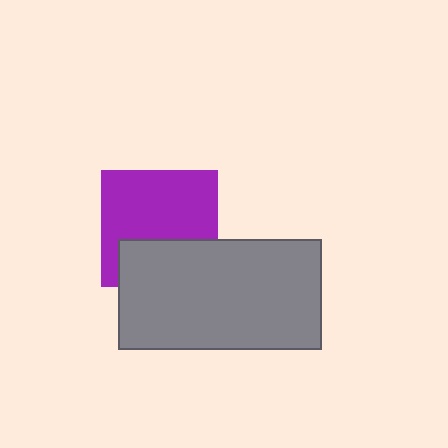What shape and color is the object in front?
The object in front is a gray rectangle.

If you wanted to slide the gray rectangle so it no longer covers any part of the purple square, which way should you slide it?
Slide it down — that is the most direct way to separate the two shapes.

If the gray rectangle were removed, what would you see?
You would see the complete purple square.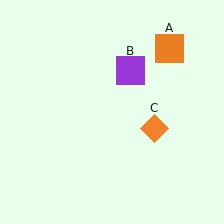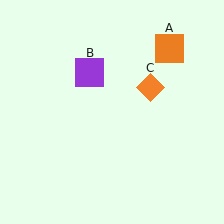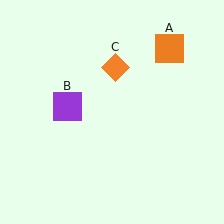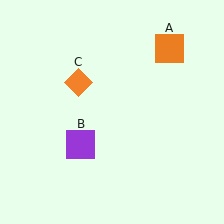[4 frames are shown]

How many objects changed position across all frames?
2 objects changed position: purple square (object B), orange diamond (object C).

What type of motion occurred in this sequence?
The purple square (object B), orange diamond (object C) rotated counterclockwise around the center of the scene.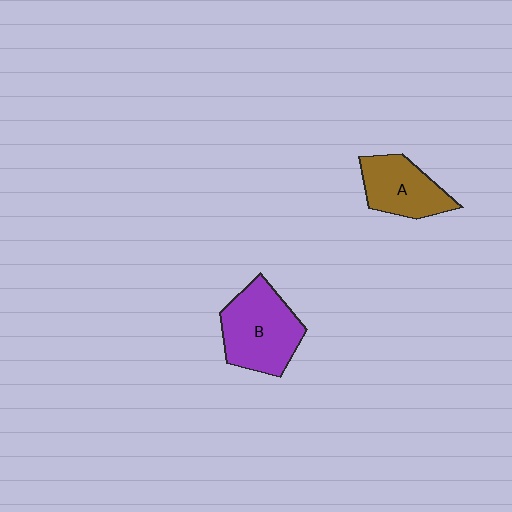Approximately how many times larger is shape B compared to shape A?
Approximately 1.3 times.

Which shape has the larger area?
Shape B (purple).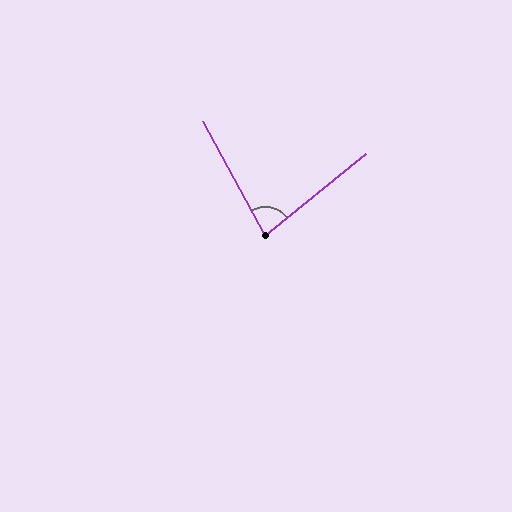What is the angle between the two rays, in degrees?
Approximately 79 degrees.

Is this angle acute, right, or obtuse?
It is acute.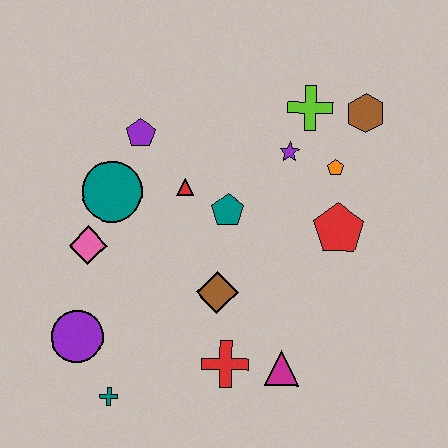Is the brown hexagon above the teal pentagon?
Yes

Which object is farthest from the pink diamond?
The brown hexagon is farthest from the pink diamond.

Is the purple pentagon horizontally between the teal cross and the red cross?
Yes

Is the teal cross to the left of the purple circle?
No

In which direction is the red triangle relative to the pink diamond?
The red triangle is to the right of the pink diamond.